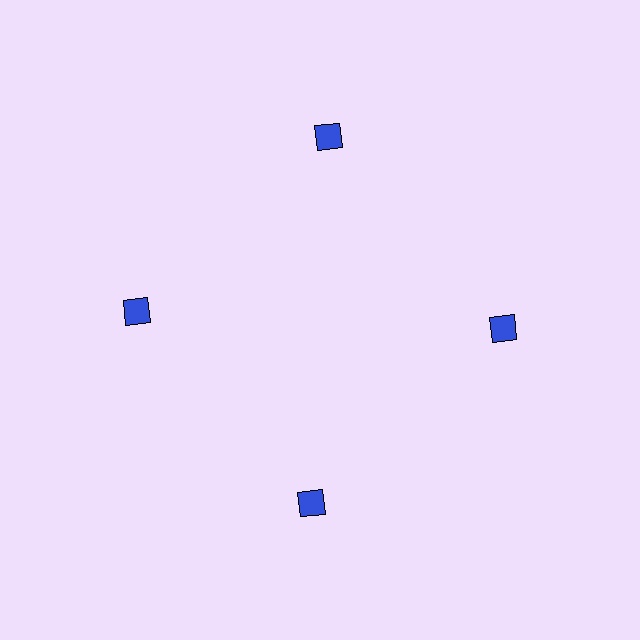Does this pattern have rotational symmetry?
Yes, this pattern has 4-fold rotational symmetry. It looks the same after rotating 90 degrees around the center.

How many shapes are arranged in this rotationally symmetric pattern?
There are 4 shapes, arranged in 4 groups of 1.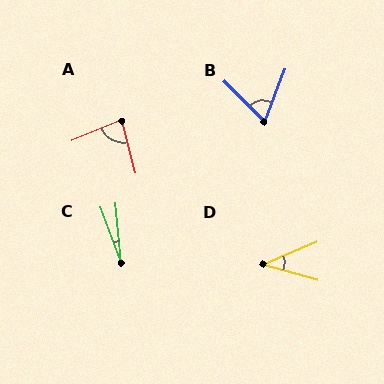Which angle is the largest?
A, at approximately 82 degrees.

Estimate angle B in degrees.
Approximately 66 degrees.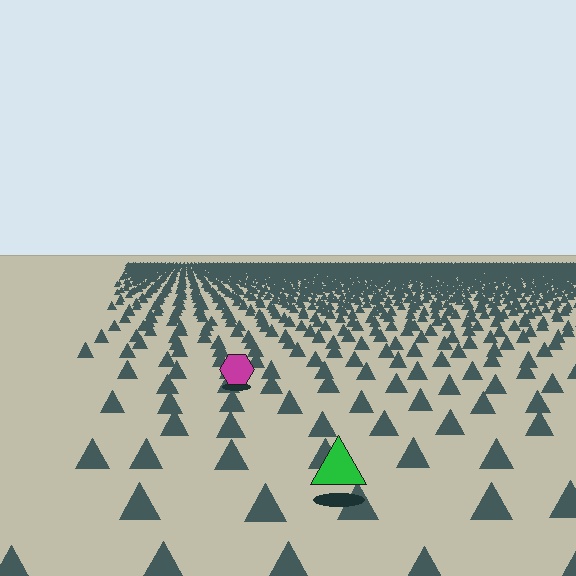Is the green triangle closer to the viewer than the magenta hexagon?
Yes. The green triangle is closer — you can tell from the texture gradient: the ground texture is coarser near it.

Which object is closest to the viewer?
The green triangle is closest. The texture marks near it are larger and more spread out.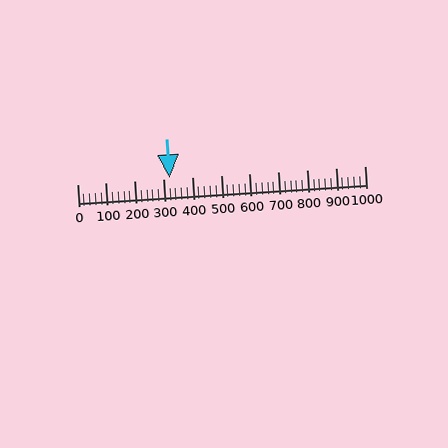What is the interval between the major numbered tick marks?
The major tick marks are spaced 100 units apart.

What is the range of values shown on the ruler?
The ruler shows values from 0 to 1000.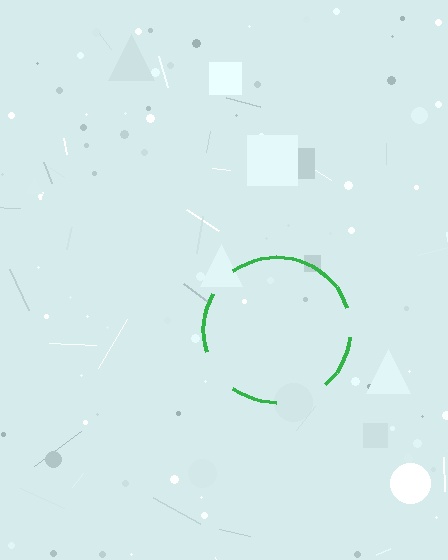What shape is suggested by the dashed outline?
The dashed outline suggests a circle.